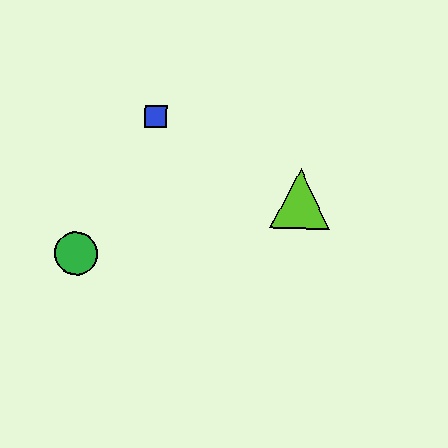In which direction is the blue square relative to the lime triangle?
The blue square is to the left of the lime triangle.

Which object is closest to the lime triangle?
The blue square is closest to the lime triangle.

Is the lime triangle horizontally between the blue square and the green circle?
No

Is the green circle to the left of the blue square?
Yes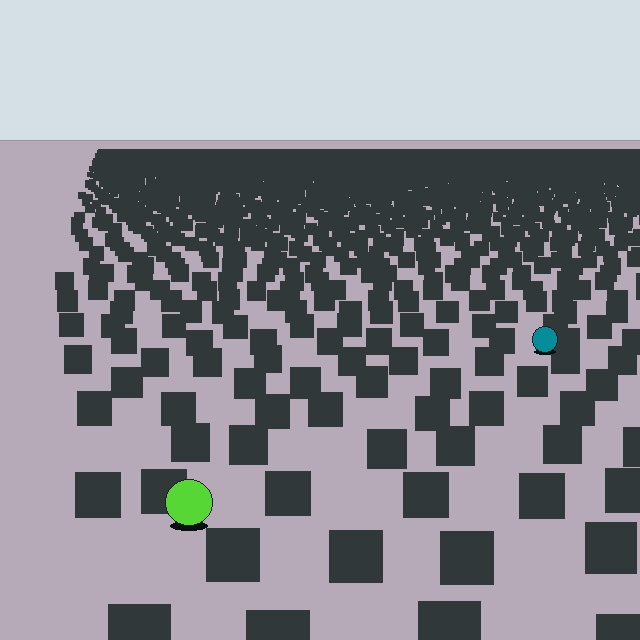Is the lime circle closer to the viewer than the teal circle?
Yes. The lime circle is closer — you can tell from the texture gradient: the ground texture is coarser near it.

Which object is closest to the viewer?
The lime circle is closest. The texture marks near it are larger and more spread out.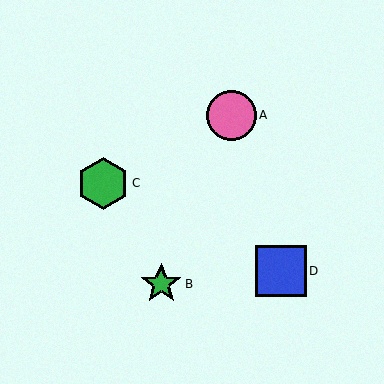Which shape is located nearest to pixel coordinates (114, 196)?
The green hexagon (labeled C) at (103, 183) is nearest to that location.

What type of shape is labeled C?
Shape C is a green hexagon.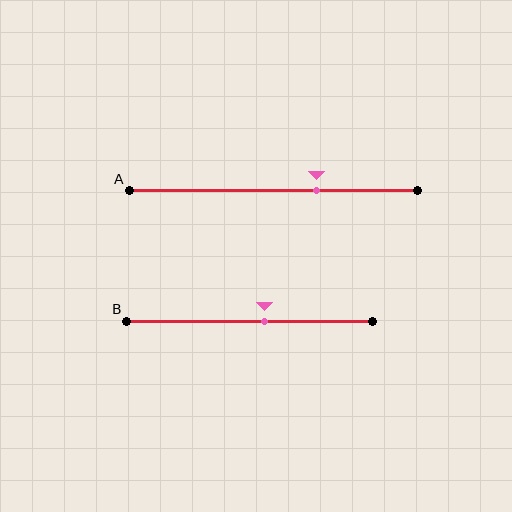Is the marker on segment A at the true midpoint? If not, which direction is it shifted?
No, the marker on segment A is shifted to the right by about 15% of the segment length.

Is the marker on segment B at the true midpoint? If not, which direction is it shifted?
No, the marker on segment B is shifted to the right by about 6% of the segment length.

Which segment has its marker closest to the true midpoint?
Segment B has its marker closest to the true midpoint.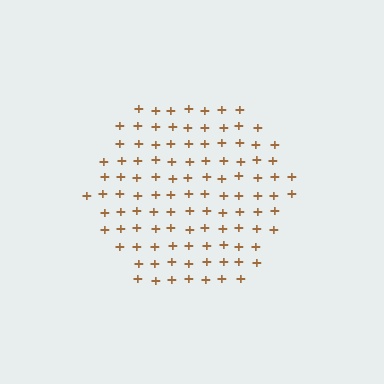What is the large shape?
The large shape is a hexagon.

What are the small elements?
The small elements are plus signs.